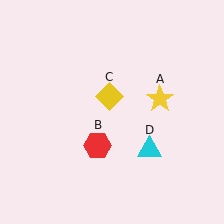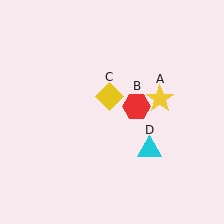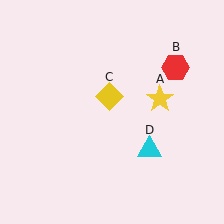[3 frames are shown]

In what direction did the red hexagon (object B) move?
The red hexagon (object B) moved up and to the right.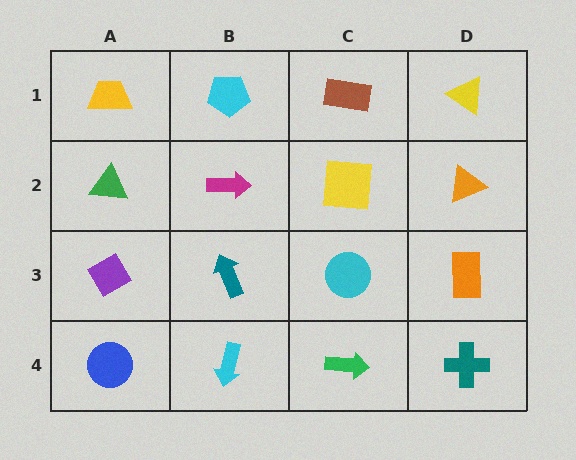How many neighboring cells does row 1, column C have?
3.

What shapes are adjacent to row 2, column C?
A brown rectangle (row 1, column C), a cyan circle (row 3, column C), a magenta arrow (row 2, column B), an orange triangle (row 2, column D).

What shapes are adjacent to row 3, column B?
A magenta arrow (row 2, column B), a cyan arrow (row 4, column B), a purple diamond (row 3, column A), a cyan circle (row 3, column C).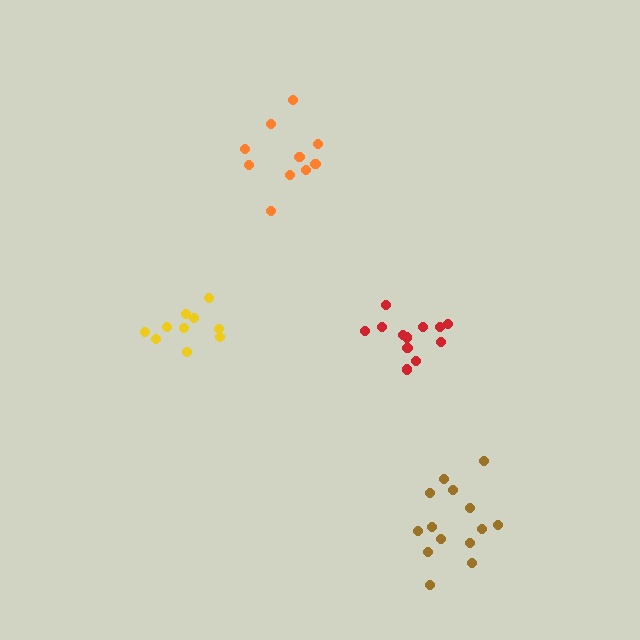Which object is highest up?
The orange cluster is topmost.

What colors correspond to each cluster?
The clusters are colored: red, yellow, brown, orange.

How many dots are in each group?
Group 1: 12 dots, Group 2: 10 dots, Group 3: 14 dots, Group 4: 10 dots (46 total).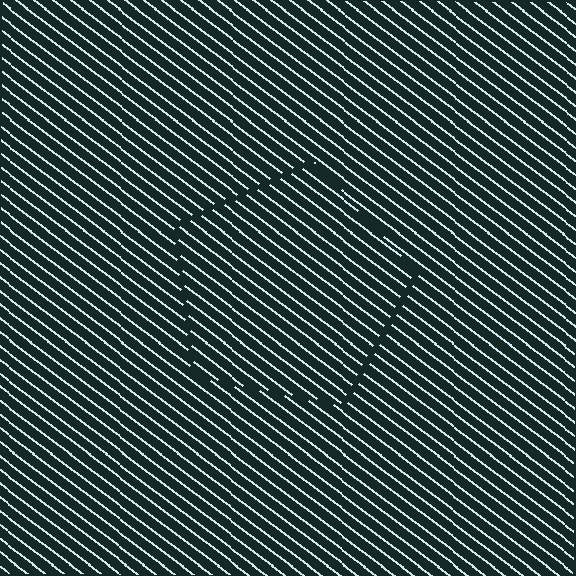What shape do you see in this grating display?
An illusory pentagon. The interior of the shape contains the same grating, shifted by half a period — the contour is defined by the phase discontinuity where line-ends from the inner and outer gratings abut.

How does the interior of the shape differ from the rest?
The interior of the shape contains the same grating, shifted by half a period — the contour is defined by the phase discontinuity where line-ends from the inner and outer gratings abut.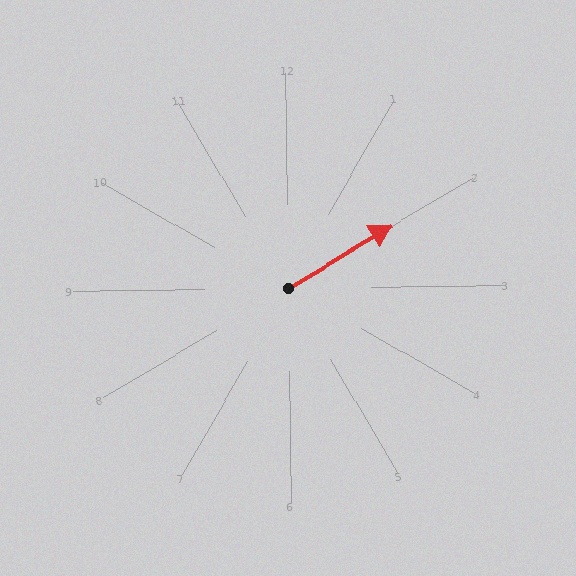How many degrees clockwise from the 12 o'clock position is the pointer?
Approximately 59 degrees.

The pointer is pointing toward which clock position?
Roughly 2 o'clock.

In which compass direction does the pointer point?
Northeast.